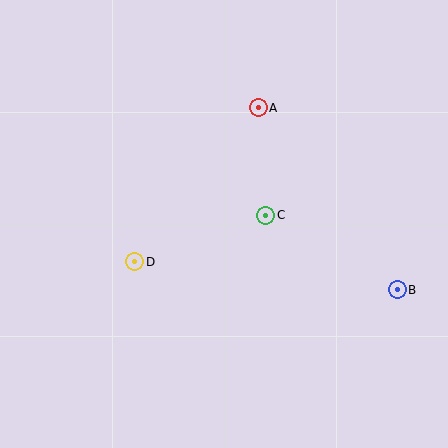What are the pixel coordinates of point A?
Point A is at (258, 108).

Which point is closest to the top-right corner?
Point A is closest to the top-right corner.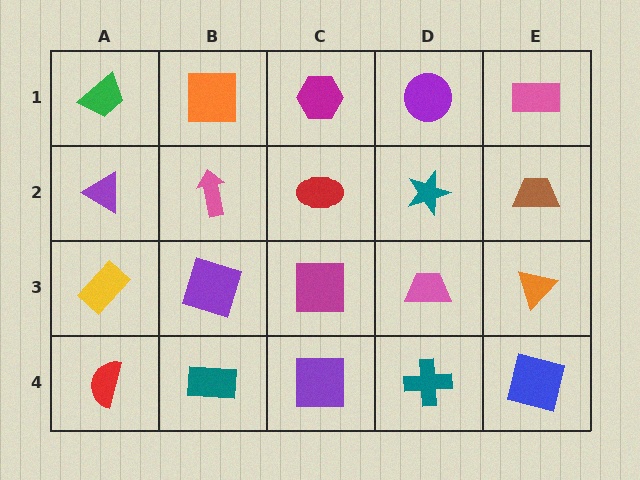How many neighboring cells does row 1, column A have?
2.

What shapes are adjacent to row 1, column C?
A red ellipse (row 2, column C), an orange square (row 1, column B), a purple circle (row 1, column D).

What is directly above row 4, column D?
A pink trapezoid.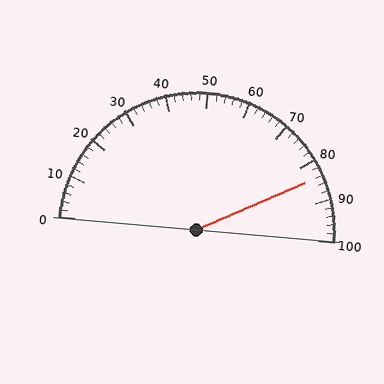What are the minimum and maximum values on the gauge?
The gauge ranges from 0 to 100.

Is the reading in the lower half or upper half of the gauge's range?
The reading is in the upper half of the range (0 to 100).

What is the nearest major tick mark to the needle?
The nearest major tick mark is 80.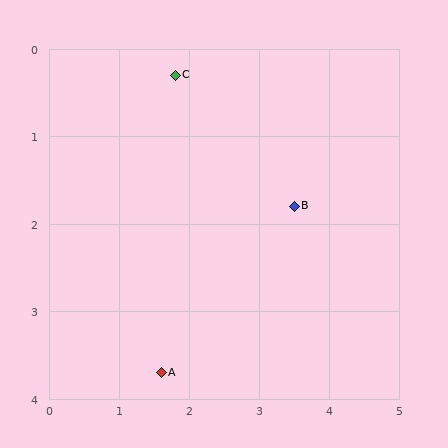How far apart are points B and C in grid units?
Points B and C are about 2.3 grid units apart.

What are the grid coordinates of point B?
Point B is at approximately (3.5, 1.8).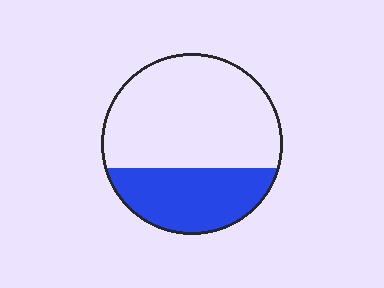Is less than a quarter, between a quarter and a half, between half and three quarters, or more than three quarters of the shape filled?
Between a quarter and a half.